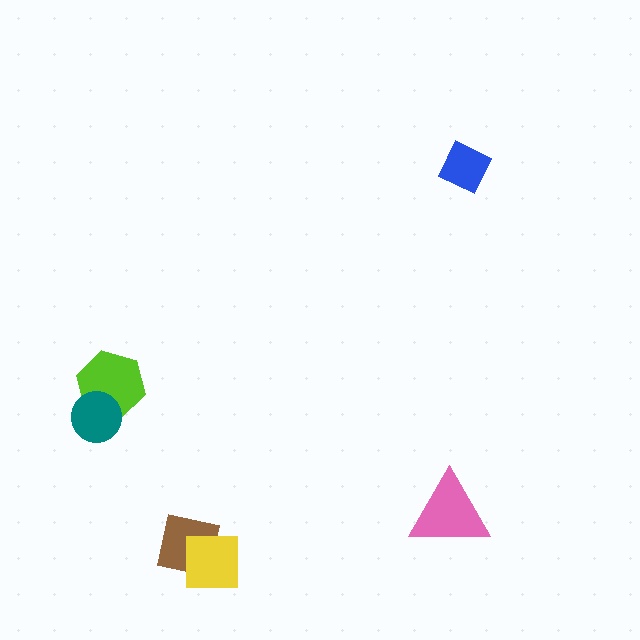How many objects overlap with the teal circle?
1 object overlaps with the teal circle.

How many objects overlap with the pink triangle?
0 objects overlap with the pink triangle.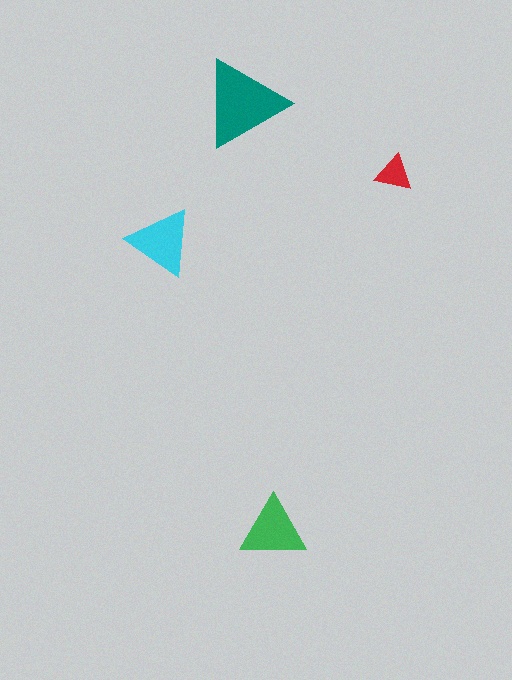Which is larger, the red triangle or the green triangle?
The green one.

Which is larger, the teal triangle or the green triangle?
The teal one.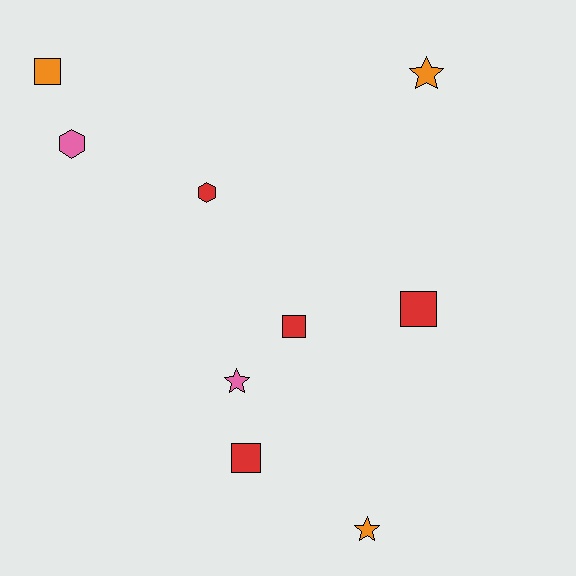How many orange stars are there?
There are 2 orange stars.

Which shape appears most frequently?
Square, with 4 objects.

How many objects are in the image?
There are 9 objects.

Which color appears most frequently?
Red, with 4 objects.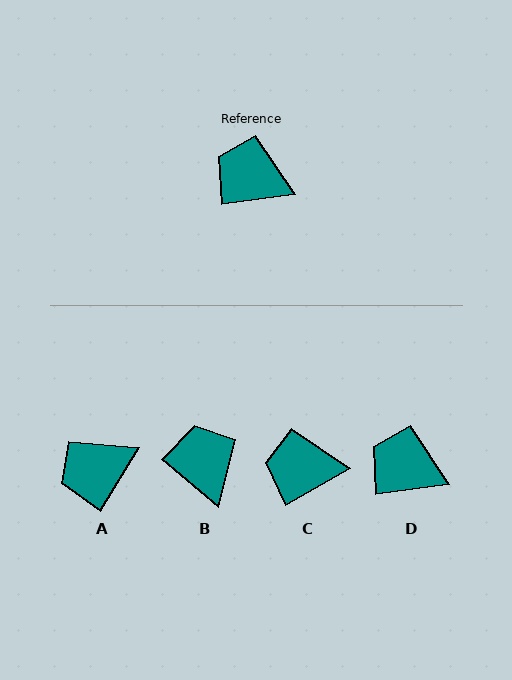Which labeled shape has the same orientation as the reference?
D.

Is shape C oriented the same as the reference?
No, it is off by about 22 degrees.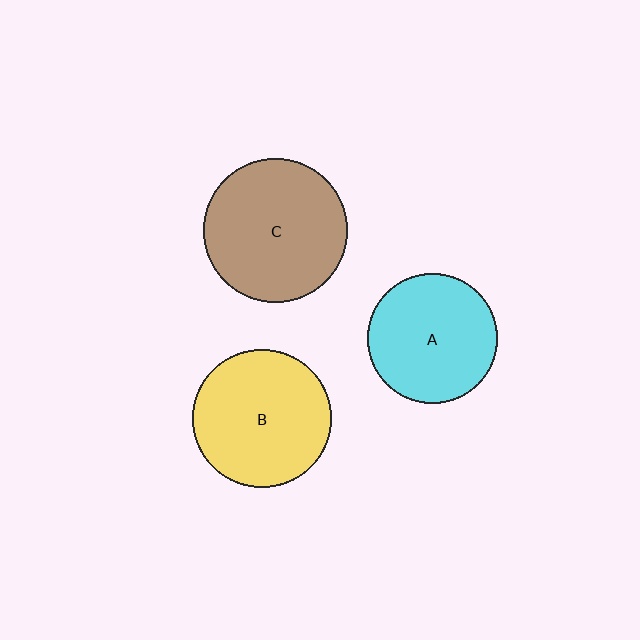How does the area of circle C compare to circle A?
Approximately 1.2 times.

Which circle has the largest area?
Circle C (brown).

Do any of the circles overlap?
No, none of the circles overlap.